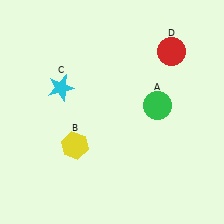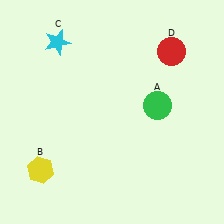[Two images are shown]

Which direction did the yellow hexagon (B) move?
The yellow hexagon (B) moved left.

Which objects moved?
The objects that moved are: the yellow hexagon (B), the cyan star (C).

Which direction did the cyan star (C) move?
The cyan star (C) moved up.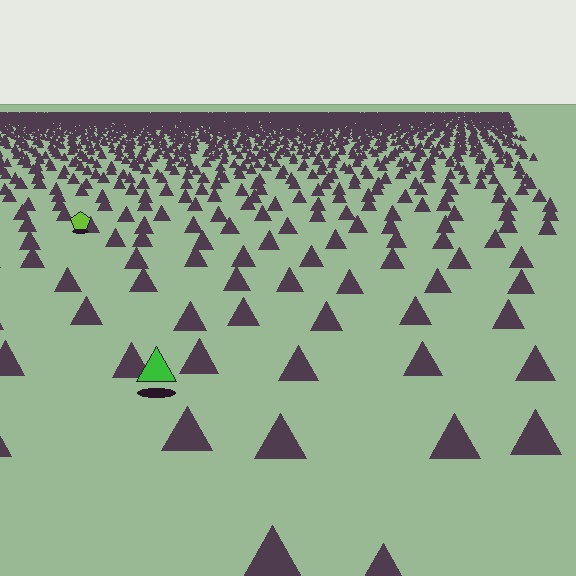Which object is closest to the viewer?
The green triangle is closest. The texture marks near it are larger and more spread out.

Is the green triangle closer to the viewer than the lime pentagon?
Yes. The green triangle is closer — you can tell from the texture gradient: the ground texture is coarser near it.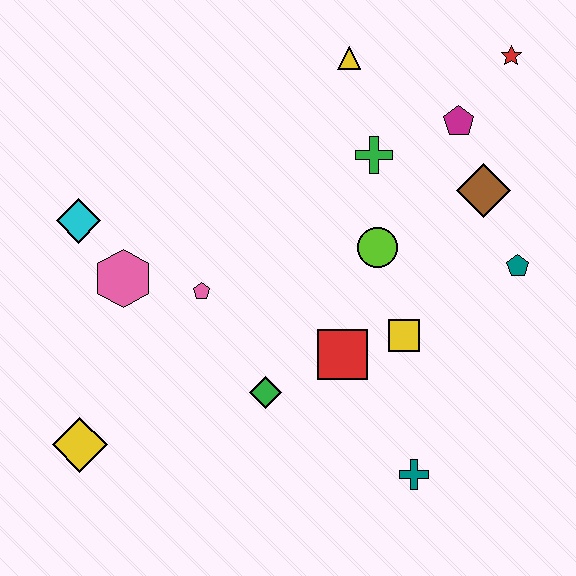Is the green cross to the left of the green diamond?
No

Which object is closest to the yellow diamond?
The pink hexagon is closest to the yellow diamond.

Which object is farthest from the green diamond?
The red star is farthest from the green diamond.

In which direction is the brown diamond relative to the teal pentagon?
The brown diamond is above the teal pentagon.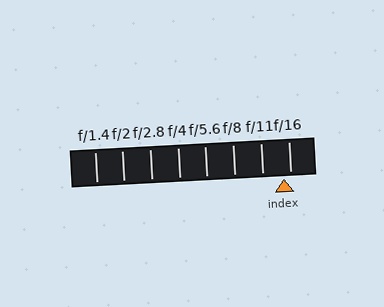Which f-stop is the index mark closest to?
The index mark is closest to f/16.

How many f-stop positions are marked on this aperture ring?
There are 8 f-stop positions marked.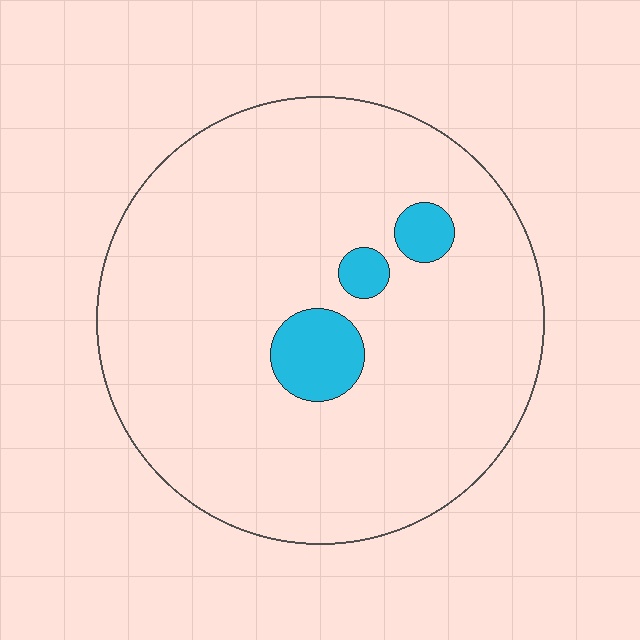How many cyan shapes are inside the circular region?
3.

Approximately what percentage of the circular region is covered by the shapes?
Approximately 10%.